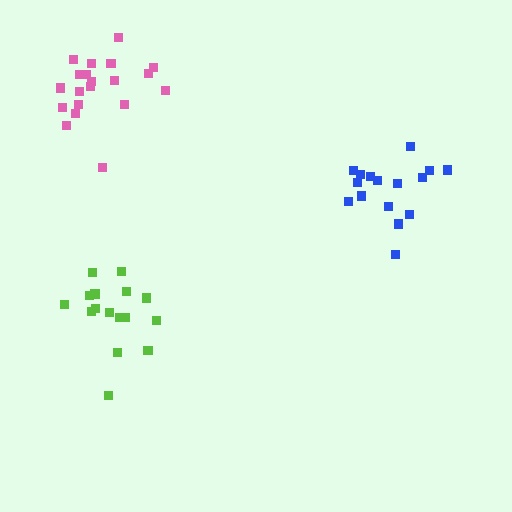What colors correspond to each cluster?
The clusters are colored: blue, lime, pink.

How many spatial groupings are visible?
There are 3 spatial groupings.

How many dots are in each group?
Group 1: 16 dots, Group 2: 16 dots, Group 3: 20 dots (52 total).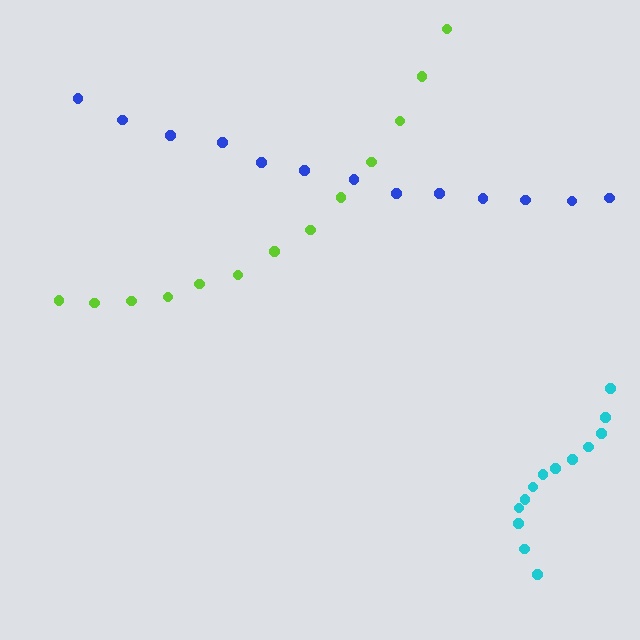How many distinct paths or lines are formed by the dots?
There are 3 distinct paths.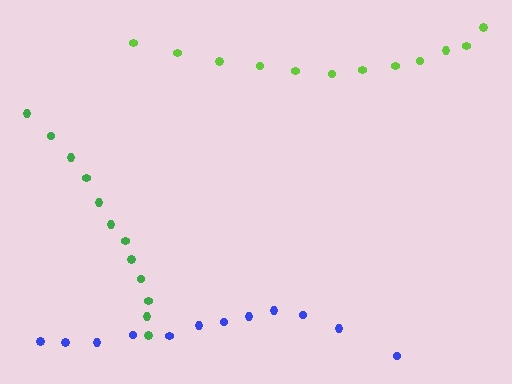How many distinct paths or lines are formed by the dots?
There are 3 distinct paths.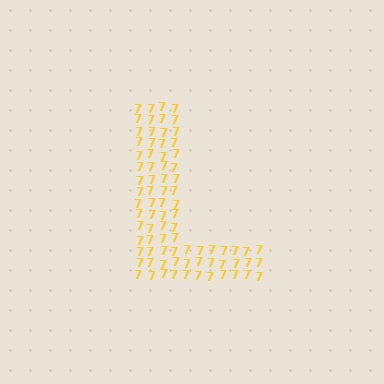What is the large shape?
The large shape is the letter L.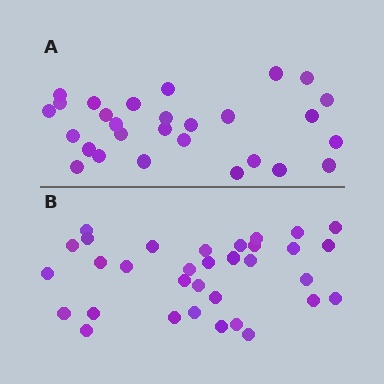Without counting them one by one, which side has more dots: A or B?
Region B (the bottom region) has more dots.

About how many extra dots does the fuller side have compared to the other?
Region B has about 5 more dots than region A.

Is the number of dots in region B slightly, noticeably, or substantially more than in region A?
Region B has only slightly more — the two regions are fairly close. The ratio is roughly 1.2 to 1.